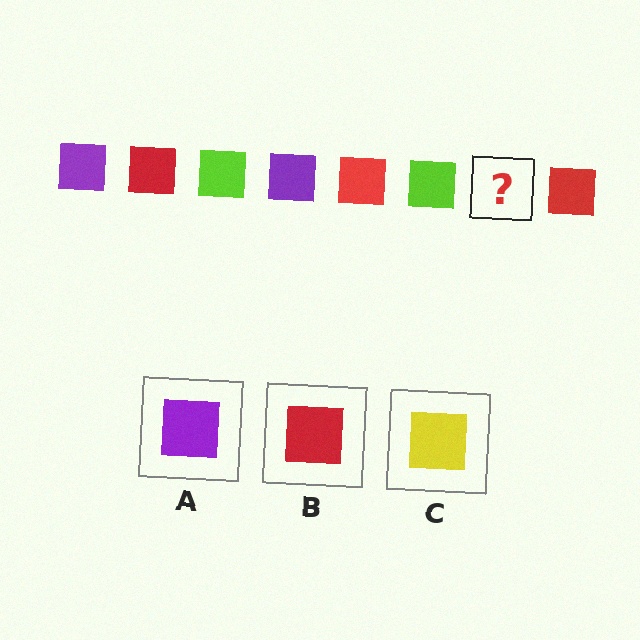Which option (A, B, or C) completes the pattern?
A.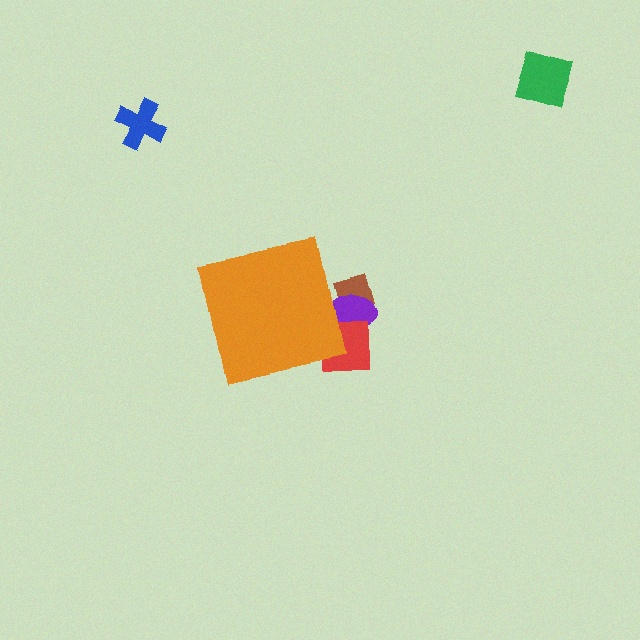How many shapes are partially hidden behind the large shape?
3 shapes are partially hidden.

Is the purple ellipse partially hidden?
Yes, the purple ellipse is partially hidden behind the orange square.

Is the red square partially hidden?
Yes, the red square is partially hidden behind the orange square.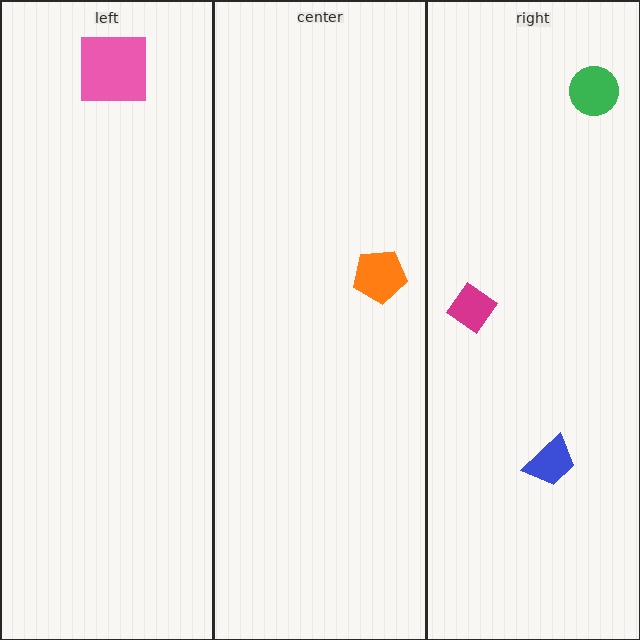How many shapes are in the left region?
1.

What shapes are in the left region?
The pink square.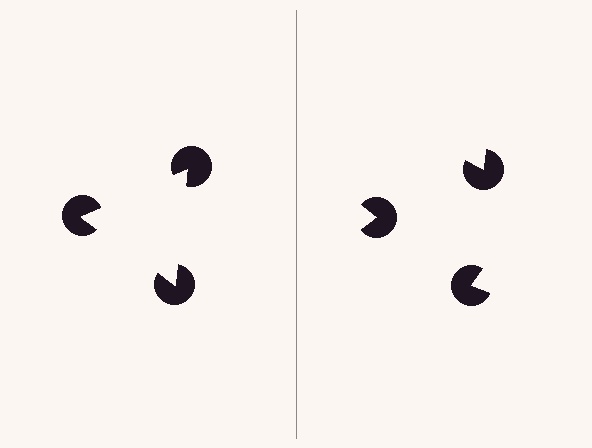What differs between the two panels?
The pac-man discs are positioned identically on both sides; only the wedge orientations differ. On the left they align to a triangle; on the right they are misaligned.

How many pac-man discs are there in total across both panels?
6 — 3 on each side.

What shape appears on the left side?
An illusory triangle.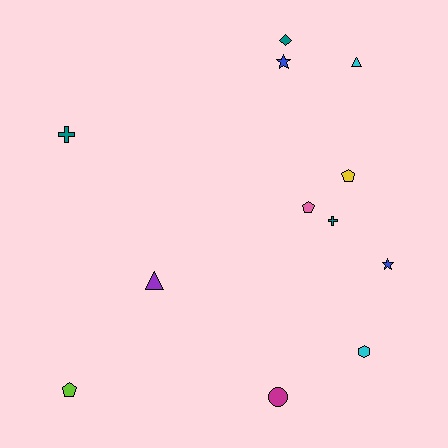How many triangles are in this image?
There are 2 triangles.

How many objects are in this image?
There are 12 objects.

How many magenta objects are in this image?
There is 1 magenta object.